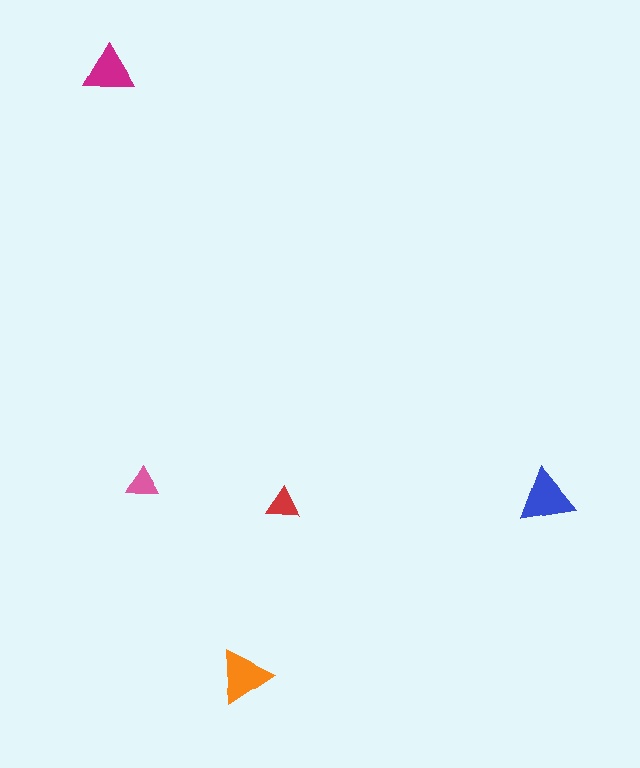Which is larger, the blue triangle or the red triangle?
The blue one.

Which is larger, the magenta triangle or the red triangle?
The magenta one.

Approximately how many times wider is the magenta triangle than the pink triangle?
About 1.5 times wider.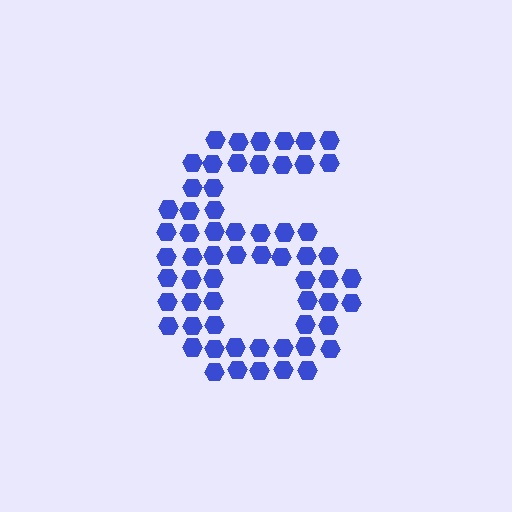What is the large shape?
The large shape is the digit 6.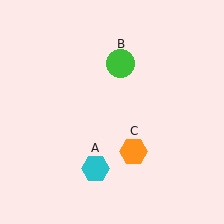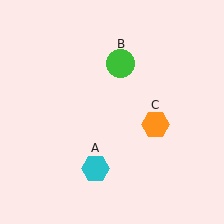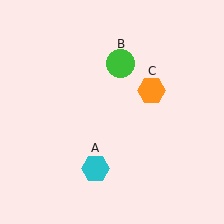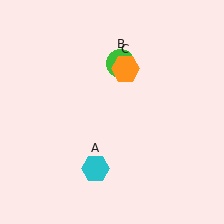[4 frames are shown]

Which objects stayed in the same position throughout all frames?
Cyan hexagon (object A) and green circle (object B) remained stationary.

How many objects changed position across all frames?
1 object changed position: orange hexagon (object C).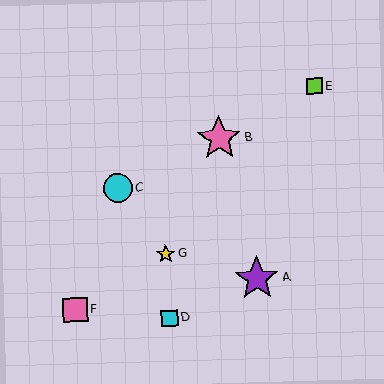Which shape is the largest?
The pink star (labeled B) is the largest.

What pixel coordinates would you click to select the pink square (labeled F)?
Click at (75, 310) to select the pink square F.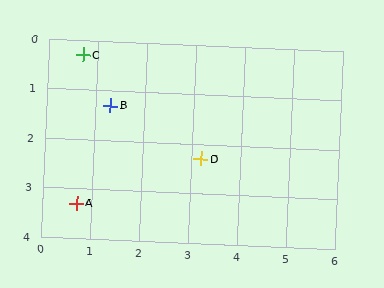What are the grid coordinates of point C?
Point C is at approximately (0.7, 0.3).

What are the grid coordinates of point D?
Point D is at approximately (3.2, 2.3).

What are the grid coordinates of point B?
Point B is at approximately (1.3, 1.3).